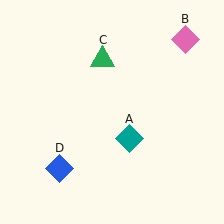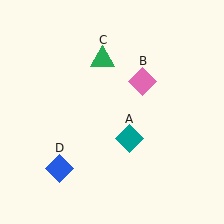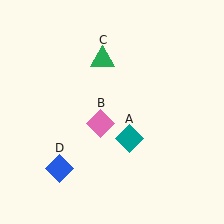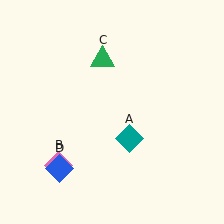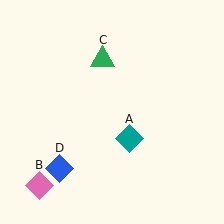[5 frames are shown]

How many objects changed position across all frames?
1 object changed position: pink diamond (object B).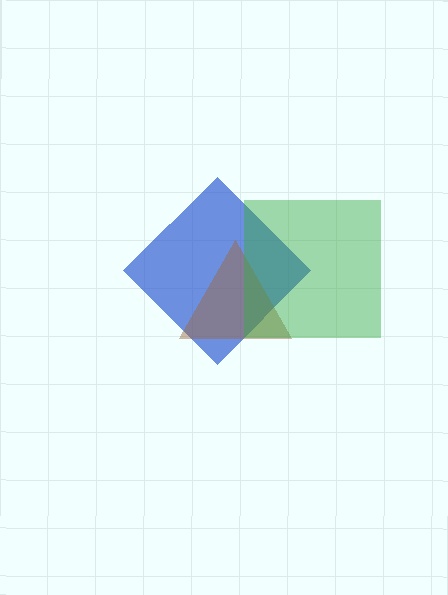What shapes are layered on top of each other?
The layered shapes are: a blue diamond, a brown triangle, a green square.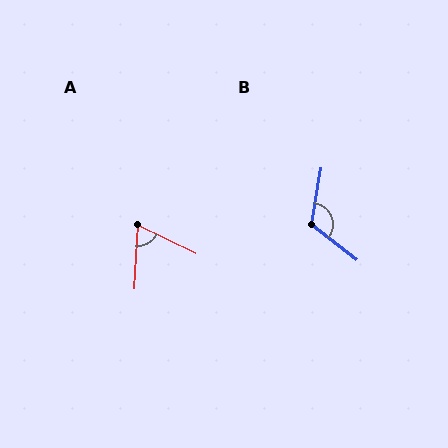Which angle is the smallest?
A, at approximately 68 degrees.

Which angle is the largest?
B, at approximately 119 degrees.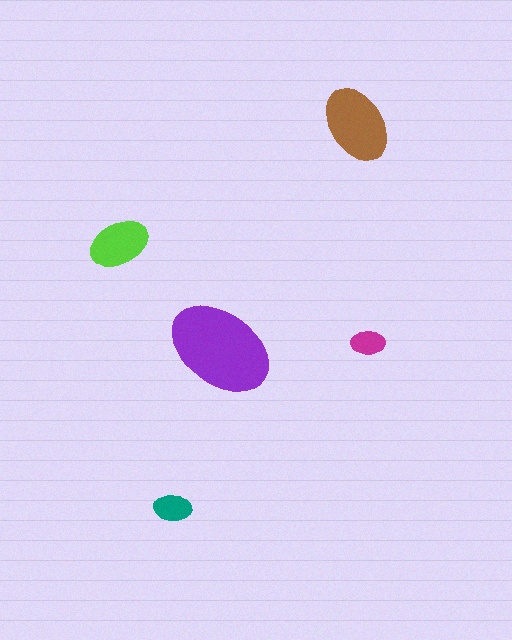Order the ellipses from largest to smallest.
the purple one, the brown one, the lime one, the teal one, the magenta one.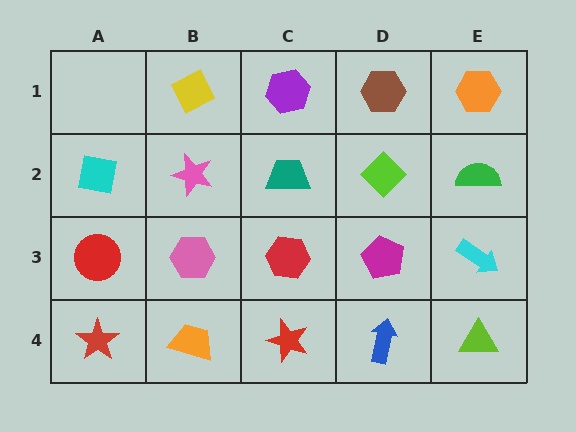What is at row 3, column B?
A pink hexagon.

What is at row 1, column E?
An orange hexagon.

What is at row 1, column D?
A brown hexagon.